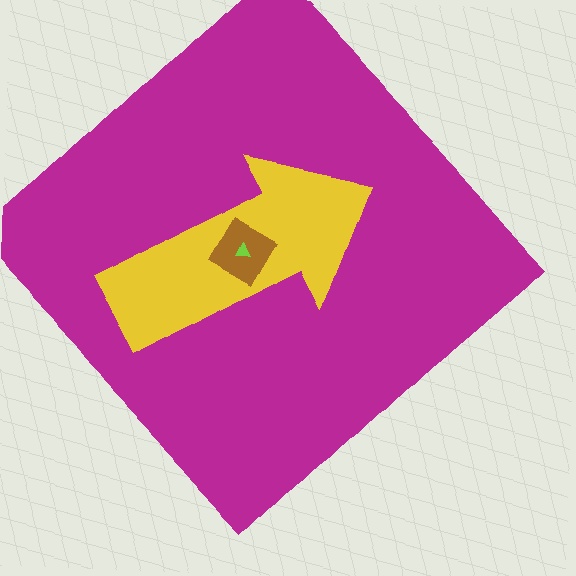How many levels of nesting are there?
4.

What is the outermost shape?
The magenta diamond.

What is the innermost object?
The lime triangle.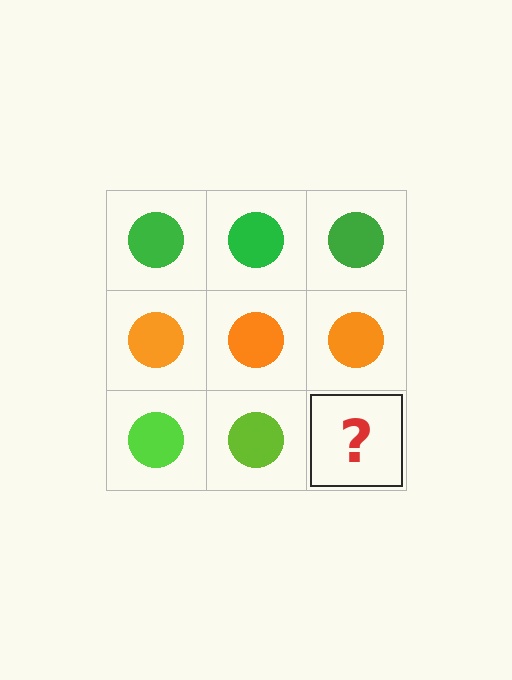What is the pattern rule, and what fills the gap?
The rule is that each row has a consistent color. The gap should be filled with a lime circle.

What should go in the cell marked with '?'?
The missing cell should contain a lime circle.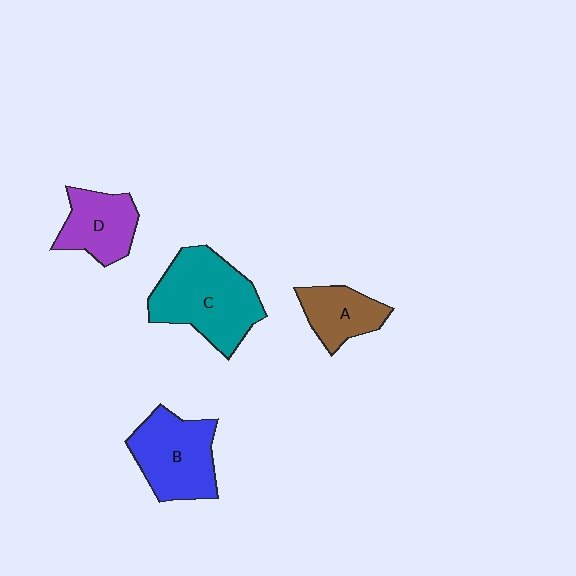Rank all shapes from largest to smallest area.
From largest to smallest: C (teal), B (blue), D (purple), A (brown).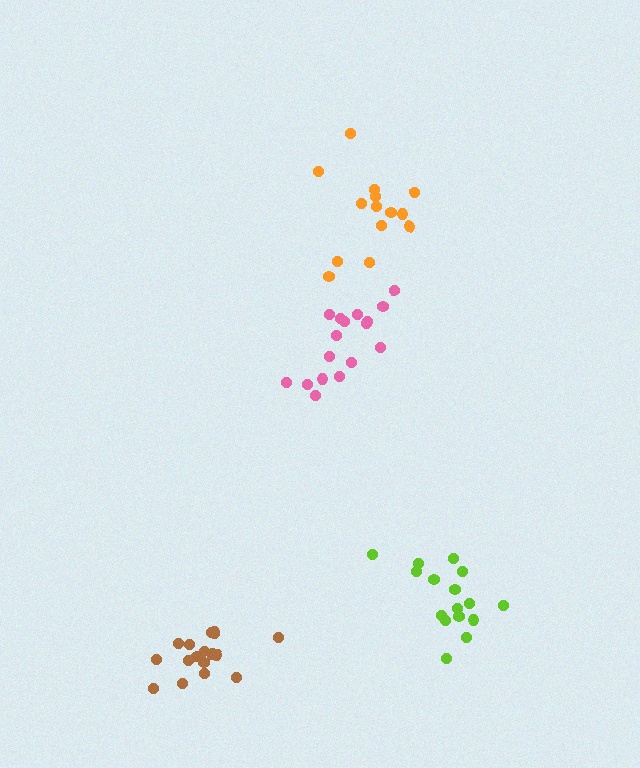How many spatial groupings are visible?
There are 4 spatial groupings.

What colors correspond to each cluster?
The clusters are colored: brown, lime, pink, orange.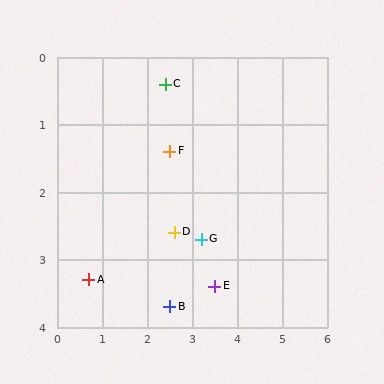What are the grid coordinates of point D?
Point D is at approximately (2.6, 2.6).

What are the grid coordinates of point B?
Point B is at approximately (2.5, 3.7).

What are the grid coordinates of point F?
Point F is at approximately (2.5, 1.4).